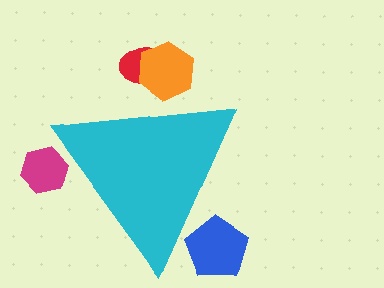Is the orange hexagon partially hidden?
Yes, the orange hexagon is partially hidden behind the cyan triangle.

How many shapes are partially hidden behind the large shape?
4 shapes are partially hidden.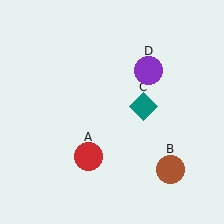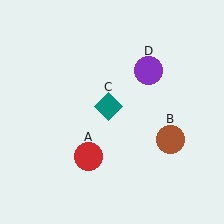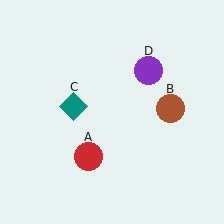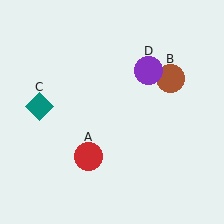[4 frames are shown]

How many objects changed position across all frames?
2 objects changed position: brown circle (object B), teal diamond (object C).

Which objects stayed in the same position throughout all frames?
Red circle (object A) and purple circle (object D) remained stationary.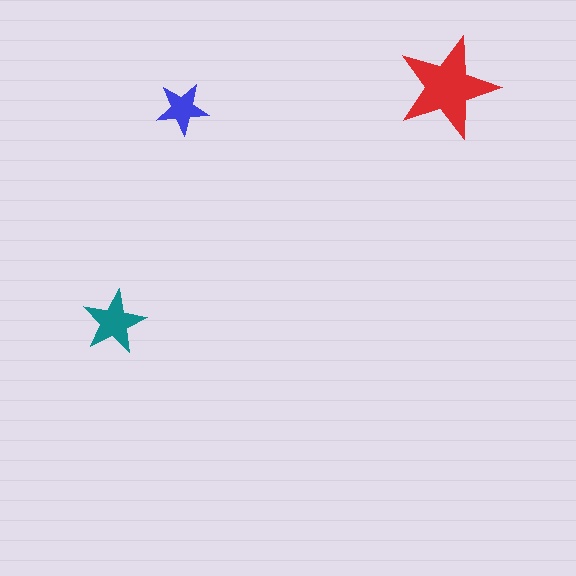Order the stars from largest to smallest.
the red one, the teal one, the blue one.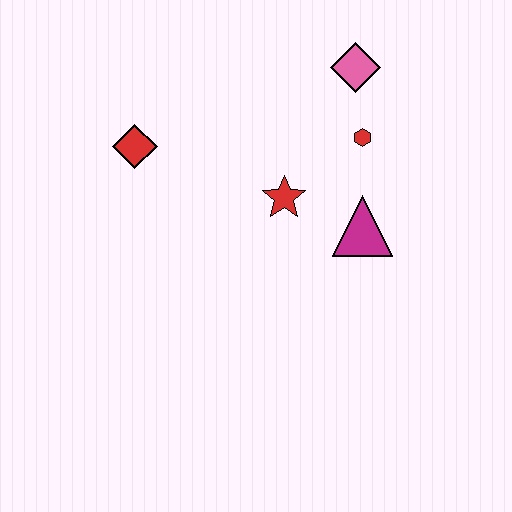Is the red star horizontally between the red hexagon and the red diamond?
Yes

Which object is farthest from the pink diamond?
The red diamond is farthest from the pink diamond.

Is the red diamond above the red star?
Yes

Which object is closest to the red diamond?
The red star is closest to the red diamond.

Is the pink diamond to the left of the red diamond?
No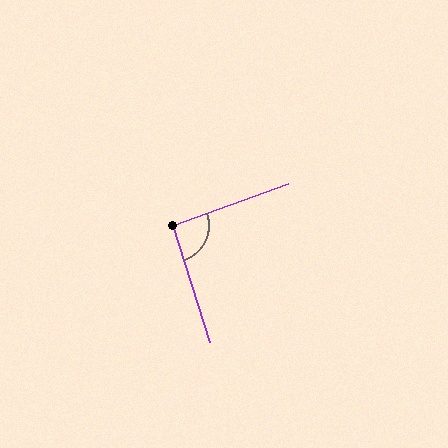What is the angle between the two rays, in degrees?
Approximately 92 degrees.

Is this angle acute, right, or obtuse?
It is approximately a right angle.